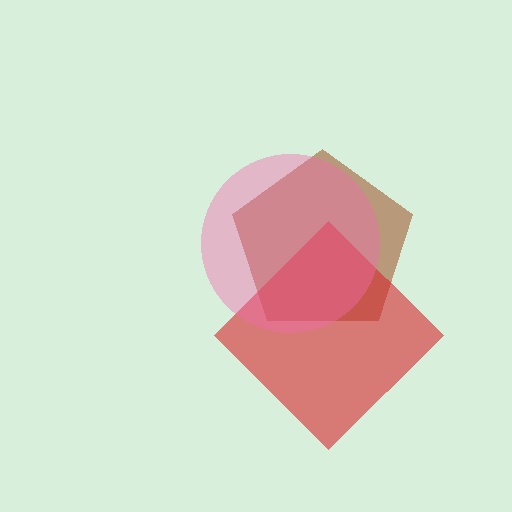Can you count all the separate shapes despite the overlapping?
Yes, there are 3 separate shapes.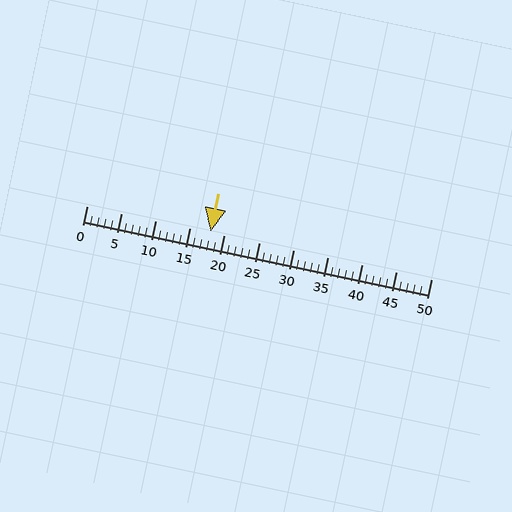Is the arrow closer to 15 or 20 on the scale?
The arrow is closer to 20.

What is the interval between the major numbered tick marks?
The major tick marks are spaced 5 units apart.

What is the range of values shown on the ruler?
The ruler shows values from 0 to 50.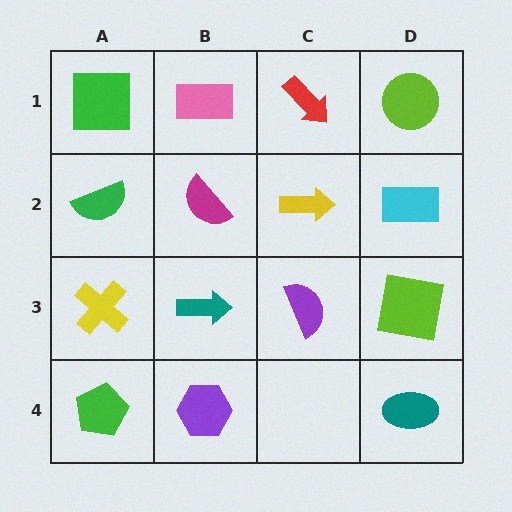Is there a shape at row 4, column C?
No, that cell is empty.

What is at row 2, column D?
A cyan rectangle.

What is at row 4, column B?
A purple hexagon.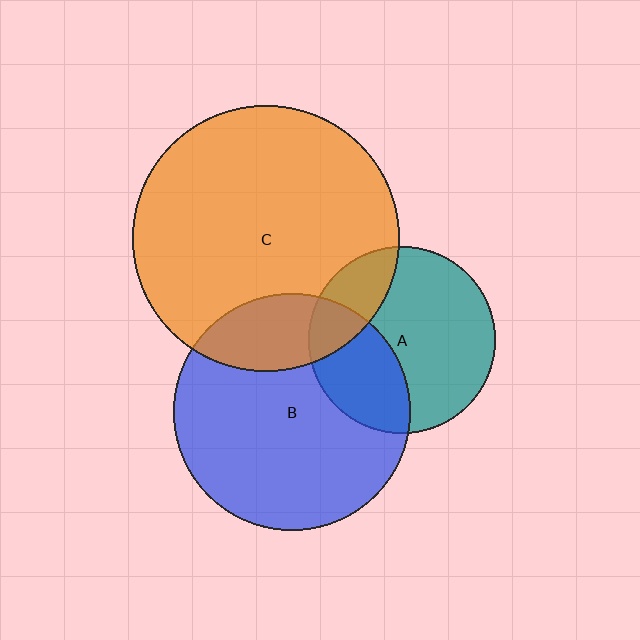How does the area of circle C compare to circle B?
Approximately 1.3 times.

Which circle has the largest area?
Circle C (orange).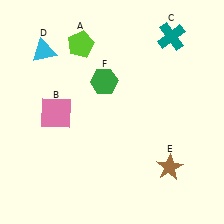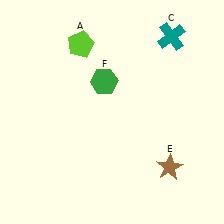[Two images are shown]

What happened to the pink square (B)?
The pink square (B) was removed in Image 2. It was in the bottom-left area of Image 1.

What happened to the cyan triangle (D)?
The cyan triangle (D) was removed in Image 2. It was in the top-left area of Image 1.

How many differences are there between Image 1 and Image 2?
There are 2 differences between the two images.